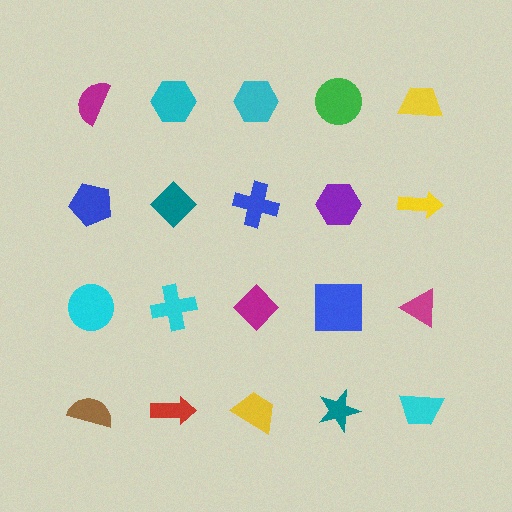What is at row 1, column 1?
A magenta semicircle.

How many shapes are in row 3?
5 shapes.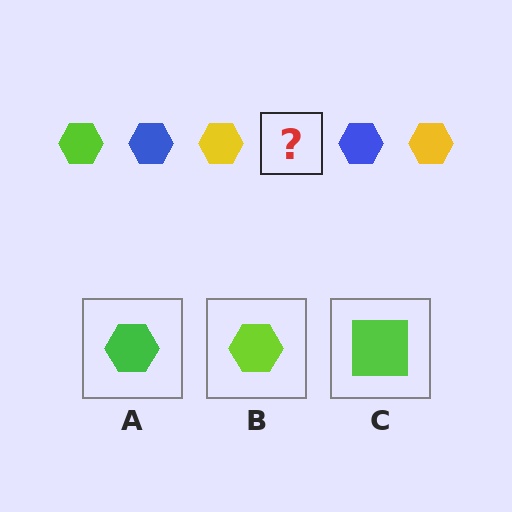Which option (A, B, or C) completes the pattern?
B.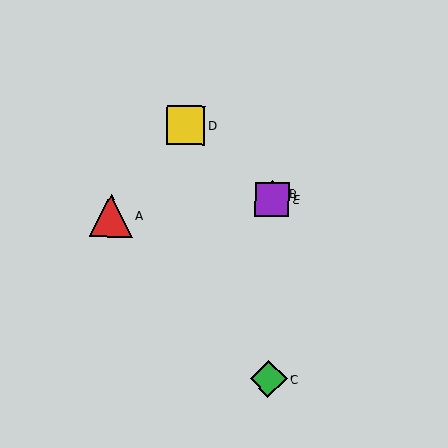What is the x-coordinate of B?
Object B is at x≈272.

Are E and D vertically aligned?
No, E is at x≈272 and D is at x≈185.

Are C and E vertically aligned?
Yes, both are at x≈268.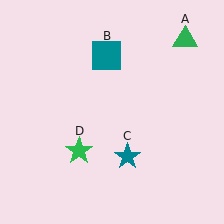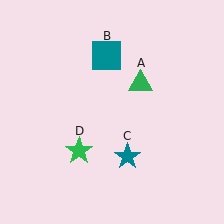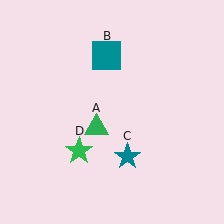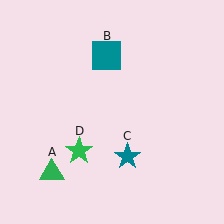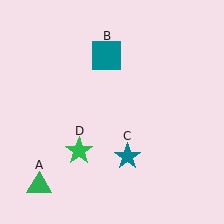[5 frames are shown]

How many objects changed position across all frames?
1 object changed position: green triangle (object A).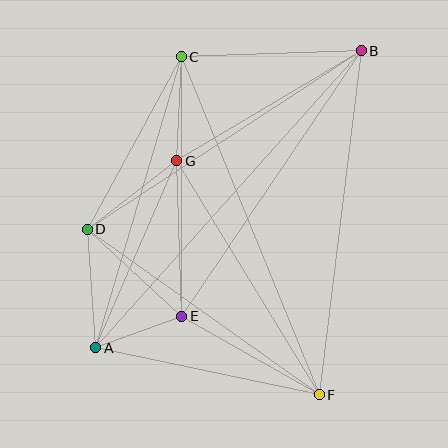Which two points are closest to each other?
Points A and E are closest to each other.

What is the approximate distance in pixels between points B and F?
The distance between B and F is approximately 346 pixels.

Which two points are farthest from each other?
Points A and B are farthest from each other.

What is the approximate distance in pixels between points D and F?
The distance between D and F is approximately 285 pixels.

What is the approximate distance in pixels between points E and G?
The distance between E and G is approximately 156 pixels.